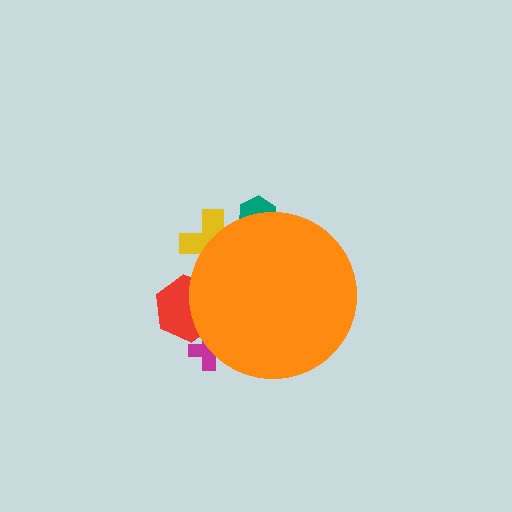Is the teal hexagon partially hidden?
Yes, the teal hexagon is partially hidden behind the orange circle.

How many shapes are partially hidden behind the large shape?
4 shapes are partially hidden.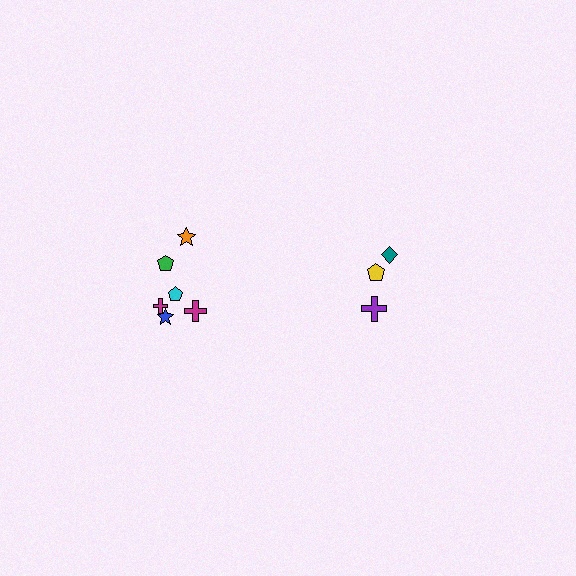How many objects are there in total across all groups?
There are 9 objects.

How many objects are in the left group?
There are 6 objects.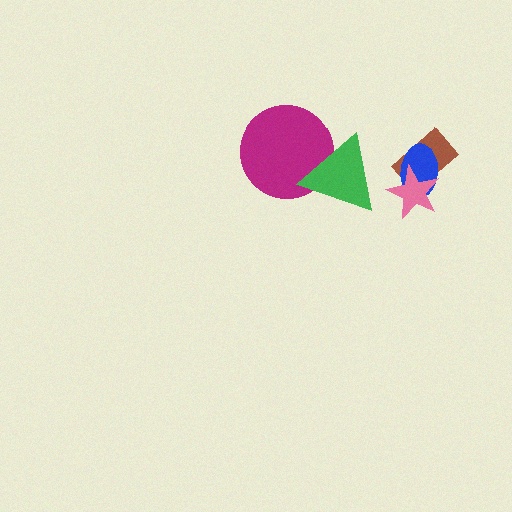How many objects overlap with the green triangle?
1 object overlaps with the green triangle.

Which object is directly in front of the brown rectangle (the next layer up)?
The blue ellipse is directly in front of the brown rectangle.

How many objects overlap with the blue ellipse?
2 objects overlap with the blue ellipse.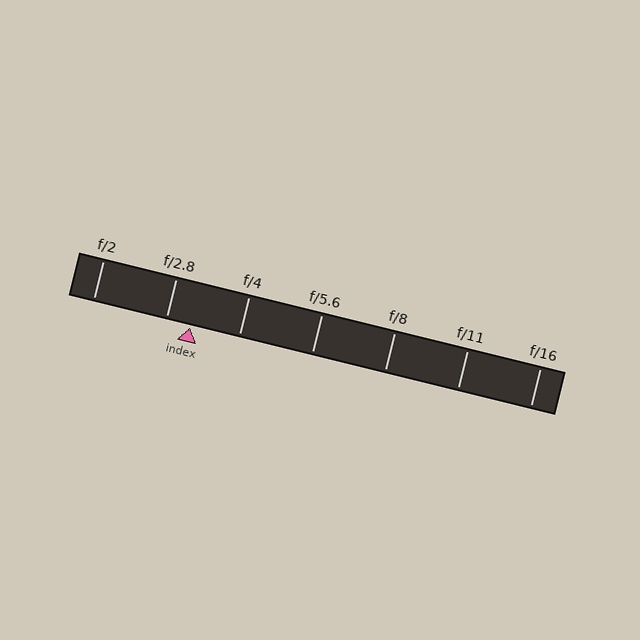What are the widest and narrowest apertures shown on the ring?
The widest aperture shown is f/2 and the narrowest is f/16.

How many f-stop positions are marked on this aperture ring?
There are 7 f-stop positions marked.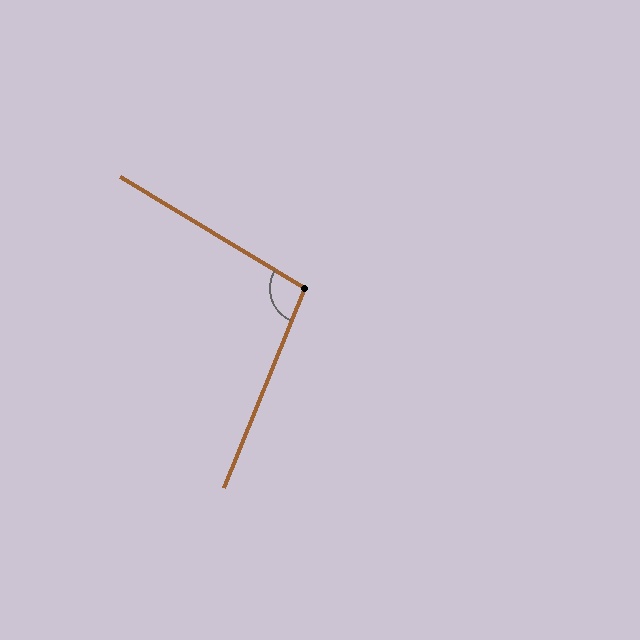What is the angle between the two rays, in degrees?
Approximately 99 degrees.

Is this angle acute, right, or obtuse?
It is obtuse.